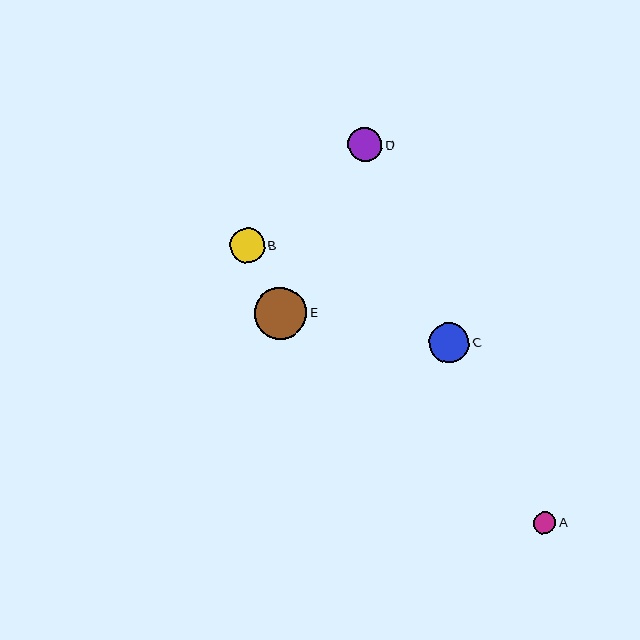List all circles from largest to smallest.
From largest to smallest: E, C, D, B, A.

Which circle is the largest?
Circle E is the largest with a size of approximately 52 pixels.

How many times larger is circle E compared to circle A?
Circle E is approximately 2.4 times the size of circle A.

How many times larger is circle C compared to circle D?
Circle C is approximately 1.2 times the size of circle D.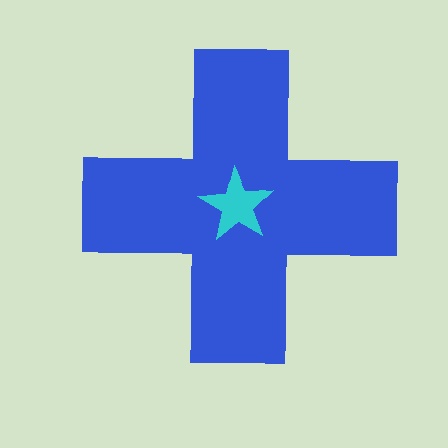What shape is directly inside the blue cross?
The cyan star.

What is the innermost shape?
The cyan star.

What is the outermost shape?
The blue cross.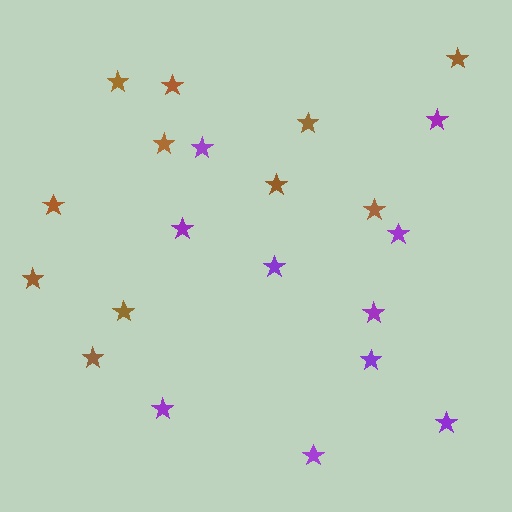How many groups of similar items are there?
There are 2 groups: one group of brown stars (11) and one group of purple stars (10).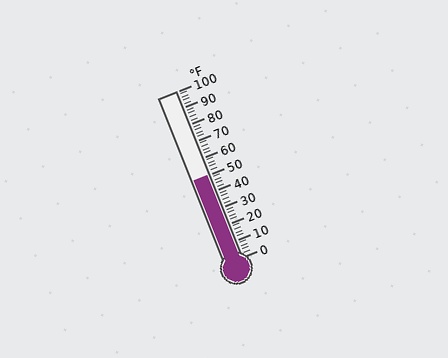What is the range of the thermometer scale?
The thermometer scale ranges from 0°F to 100°F.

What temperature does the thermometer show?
The thermometer shows approximately 50°F.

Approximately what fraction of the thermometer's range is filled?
The thermometer is filled to approximately 50% of its range.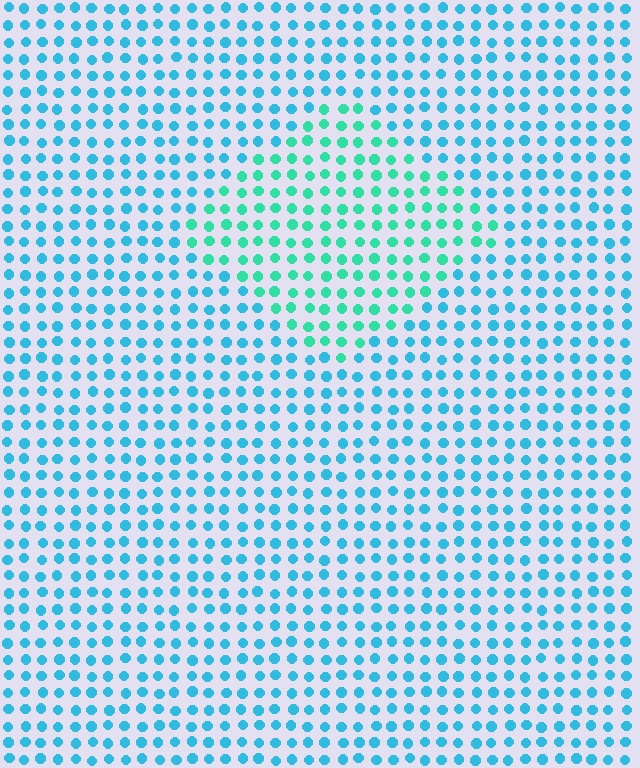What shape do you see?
I see a diamond.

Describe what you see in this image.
The image is filled with small cyan elements in a uniform arrangement. A diamond-shaped region is visible where the elements are tinted to a slightly different hue, forming a subtle color boundary.